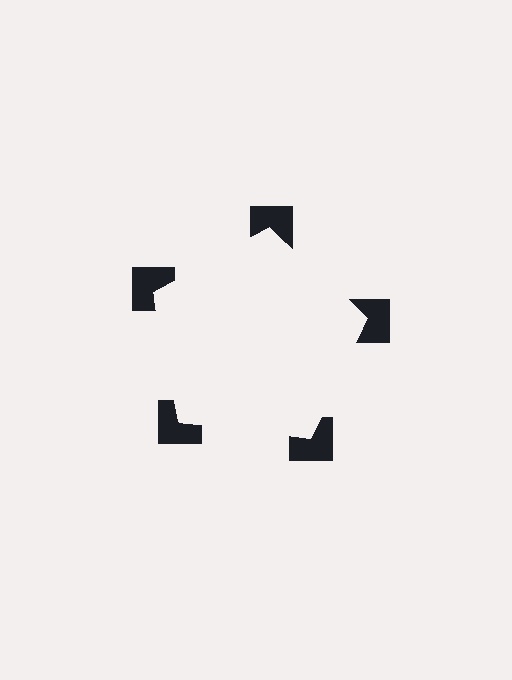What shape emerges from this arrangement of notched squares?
An illusory pentagon — its edges are inferred from the aligned wedge cuts in the notched squares, not physically drawn.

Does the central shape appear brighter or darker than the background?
It typically appears slightly brighter than the background, even though no actual brightness change is drawn.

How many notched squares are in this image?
There are 5 — one at each vertex of the illusory pentagon.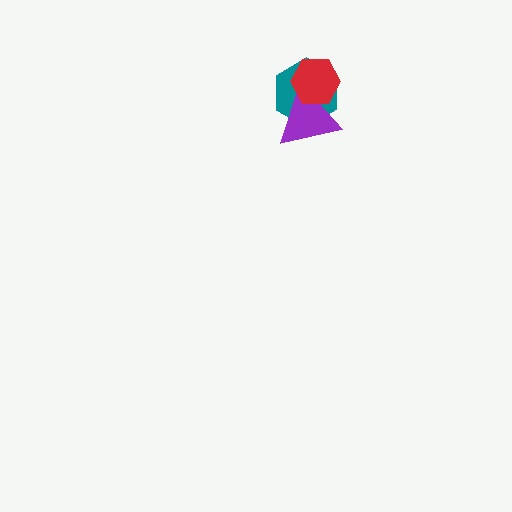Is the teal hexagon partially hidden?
Yes, it is partially covered by another shape.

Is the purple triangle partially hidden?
Yes, it is partially covered by another shape.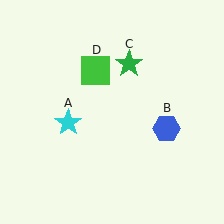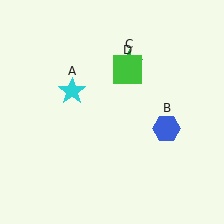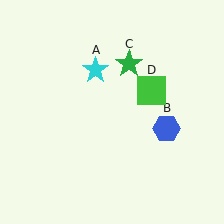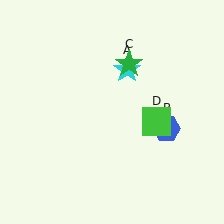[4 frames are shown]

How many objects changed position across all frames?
2 objects changed position: cyan star (object A), green square (object D).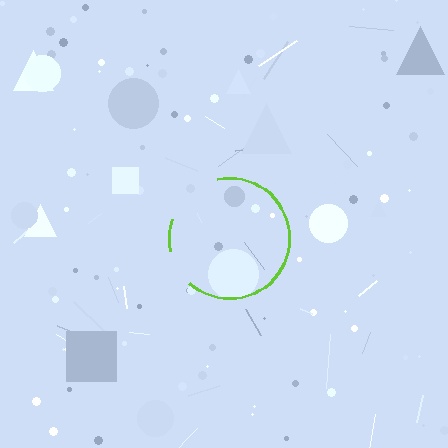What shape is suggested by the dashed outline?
The dashed outline suggests a circle.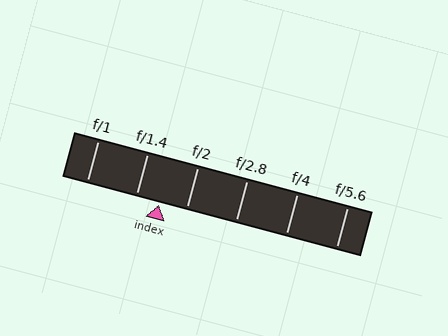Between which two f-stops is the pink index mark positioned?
The index mark is between f/1.4 and f/2.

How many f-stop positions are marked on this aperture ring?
There are 6 f-stop positions marked.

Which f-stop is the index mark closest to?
The index mark is closest to f/1.4.